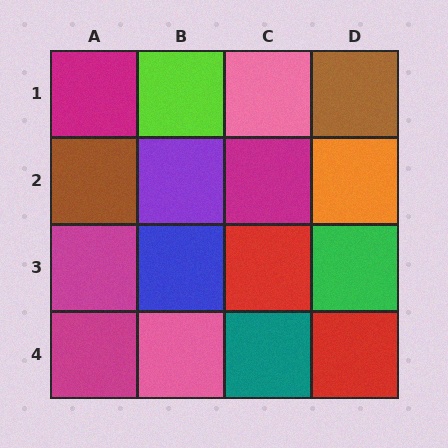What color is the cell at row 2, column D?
Orange.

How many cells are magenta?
4 cells are magenta.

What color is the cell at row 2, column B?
Purple.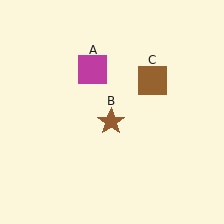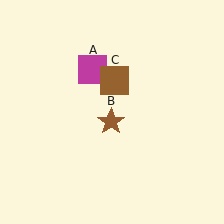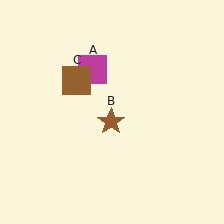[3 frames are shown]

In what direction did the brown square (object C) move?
The brown square (object C) moved left.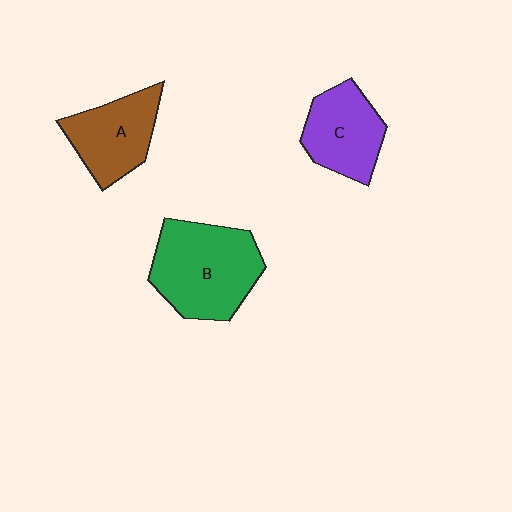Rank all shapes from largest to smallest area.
From largest to smallest: B (green), A (brown), C (purple).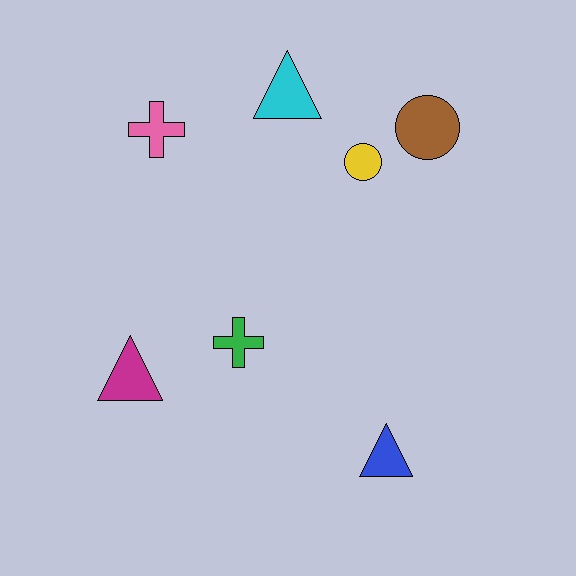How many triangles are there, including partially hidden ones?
There are 3 triangles.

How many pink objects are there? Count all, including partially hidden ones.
There is 1 pink object.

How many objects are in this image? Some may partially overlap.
There are 7 objects.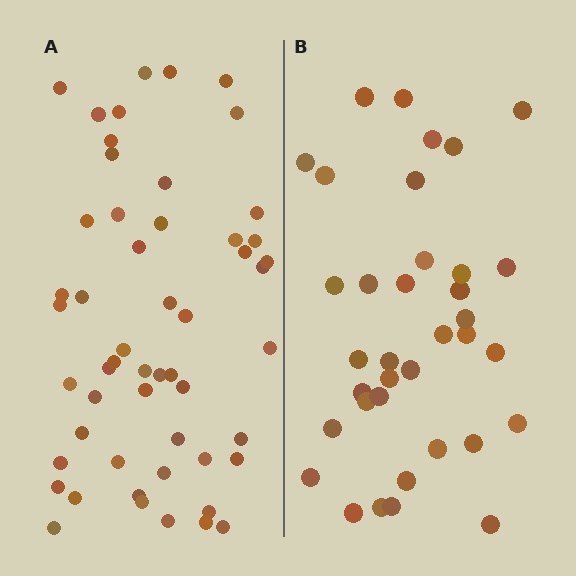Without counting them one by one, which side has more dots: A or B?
Region A (the left region) has more dots.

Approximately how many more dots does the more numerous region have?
Region A has approximately 15 more dots than region B.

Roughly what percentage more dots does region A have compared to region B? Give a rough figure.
About 45% more.